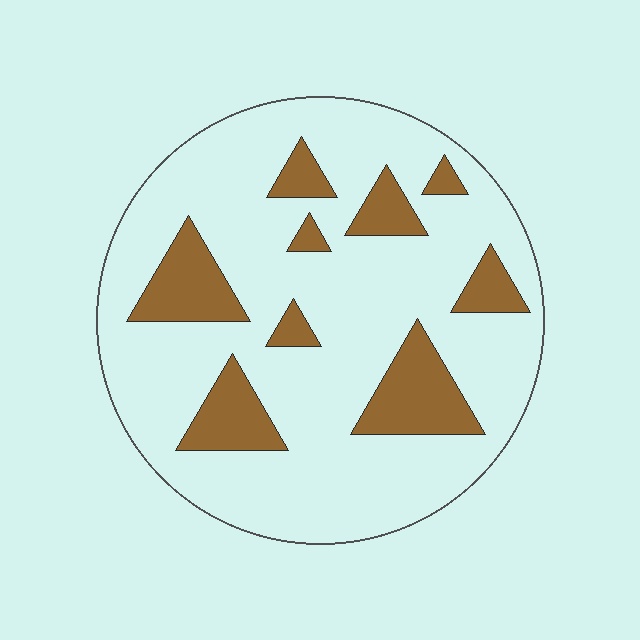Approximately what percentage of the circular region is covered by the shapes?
Approximately 20%.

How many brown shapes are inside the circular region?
9.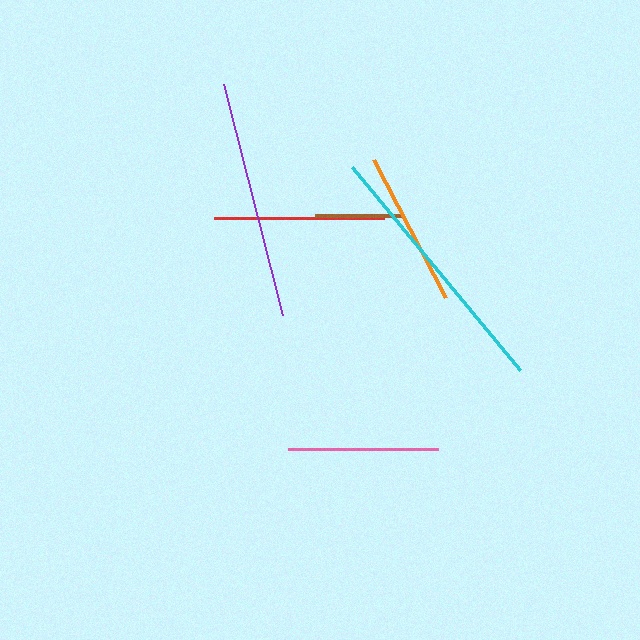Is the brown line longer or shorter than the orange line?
The orange line is longer than the brown line.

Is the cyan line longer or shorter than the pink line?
The cyan line is longer than the pink line.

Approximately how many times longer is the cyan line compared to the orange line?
The cyan line is approximately 1.7 times the length of the orange line.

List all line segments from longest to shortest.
From longest to shortest: cyan, purple, red, orange, pink, brown.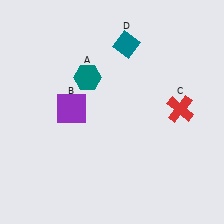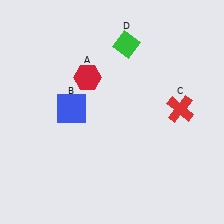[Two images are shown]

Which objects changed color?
A changed from teal to red. B changed from purple to blue. D changed from teal to green.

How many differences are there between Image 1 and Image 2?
There are 3 differences between the two images.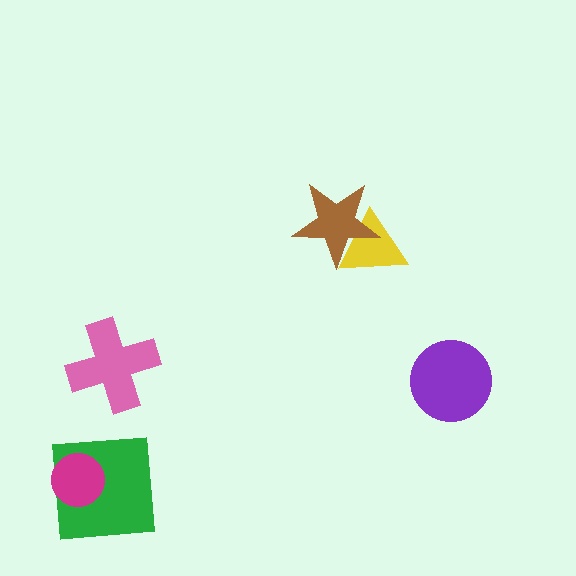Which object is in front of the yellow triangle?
The brown star is in front of the yellow triangle.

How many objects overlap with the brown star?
1 object overlaps with the brown star.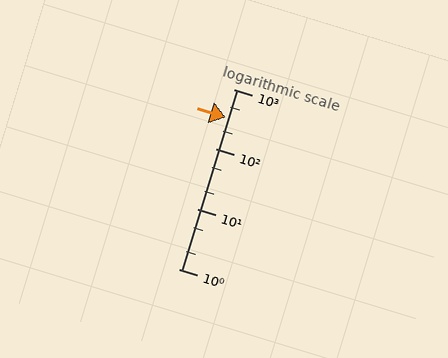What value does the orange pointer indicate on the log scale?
The pointer indicates approximately 340.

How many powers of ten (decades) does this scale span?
The scale spans 3 decades, from 1 to 1000.